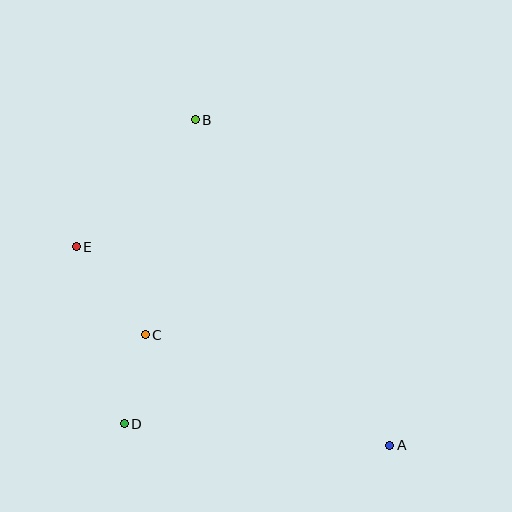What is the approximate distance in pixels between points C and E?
The distance between C and E is approximately 112 pixels.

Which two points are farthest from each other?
Points A and B are farthest from each other.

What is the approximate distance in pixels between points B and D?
The distance between B and D is approximately 313 pixels.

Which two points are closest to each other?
Points C and D are closest to each other.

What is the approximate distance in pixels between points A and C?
The distance between A and C is approximately 269 pixels.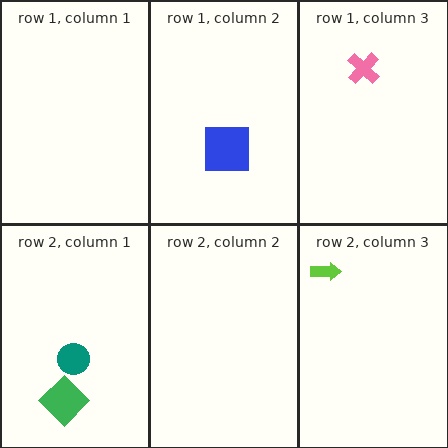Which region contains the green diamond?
The row 2, column 1 region.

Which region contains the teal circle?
The row 2, column 1 region.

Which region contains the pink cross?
The row 1, column 3 region.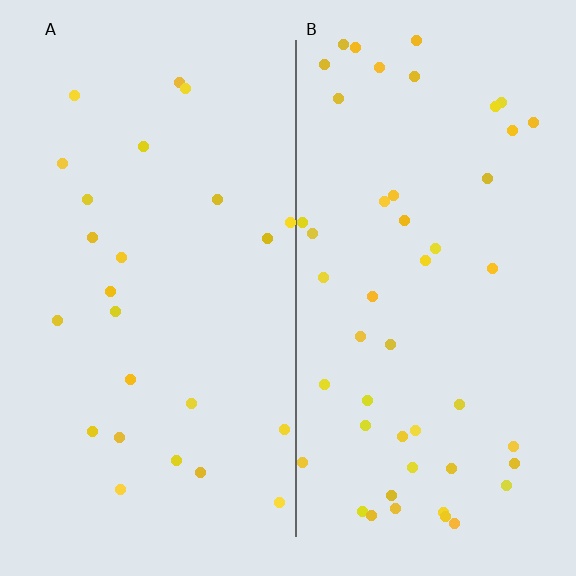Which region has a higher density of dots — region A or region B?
B (the right).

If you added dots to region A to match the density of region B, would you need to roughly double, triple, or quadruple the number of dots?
Approximately double.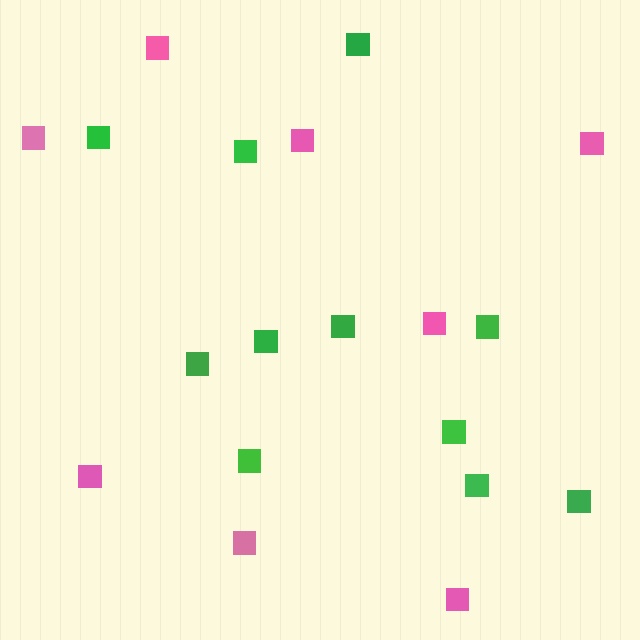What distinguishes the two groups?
There are 2 groups: one group of pink squares (8) and one group of green squares (11).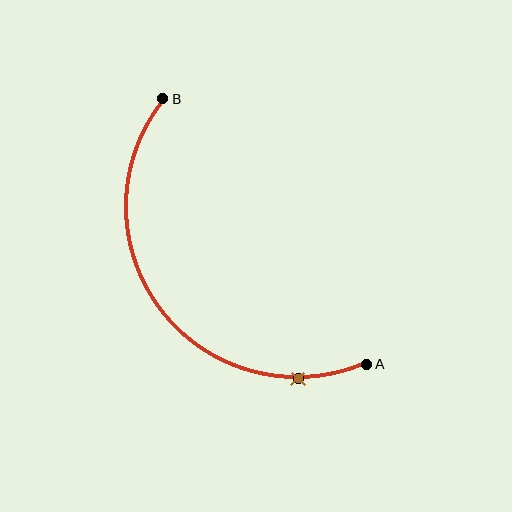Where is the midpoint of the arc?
The arc midpoint is the point on the curve farthest from the straight line joining A and B. It sits below and to the left of that line.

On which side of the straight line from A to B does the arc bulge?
The arc bulges below and to the left of the straight line connecting A and B.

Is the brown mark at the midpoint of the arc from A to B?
No. The brown mark lies on the arc but is closer to endpoint A. The arc midpoint would be at the point on the curve equidistant along the arc from both A and B.